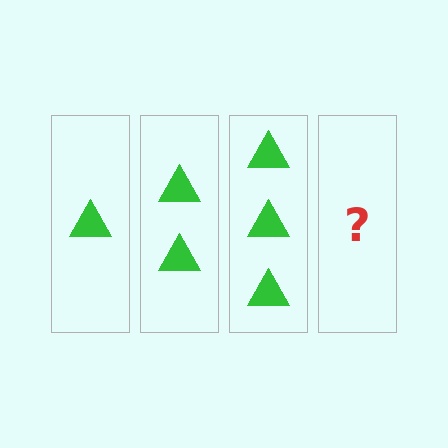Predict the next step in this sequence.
The next step is 4 triangles.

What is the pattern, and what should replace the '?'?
The pattern is that each step adds one more triangle. The '?' should be 4 triangles.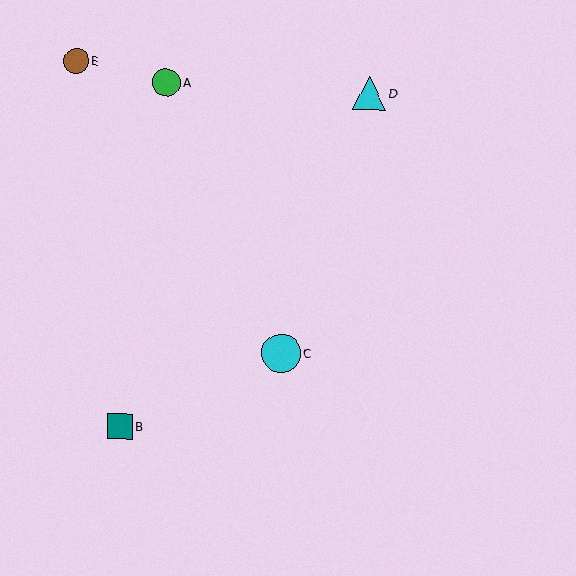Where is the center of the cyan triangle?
The center of the cyan triangle is at (369, 93).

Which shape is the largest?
The cyan circle (labeled C) is the largest.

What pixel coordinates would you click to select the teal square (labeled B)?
Click at (120, 427) to select the teal square B.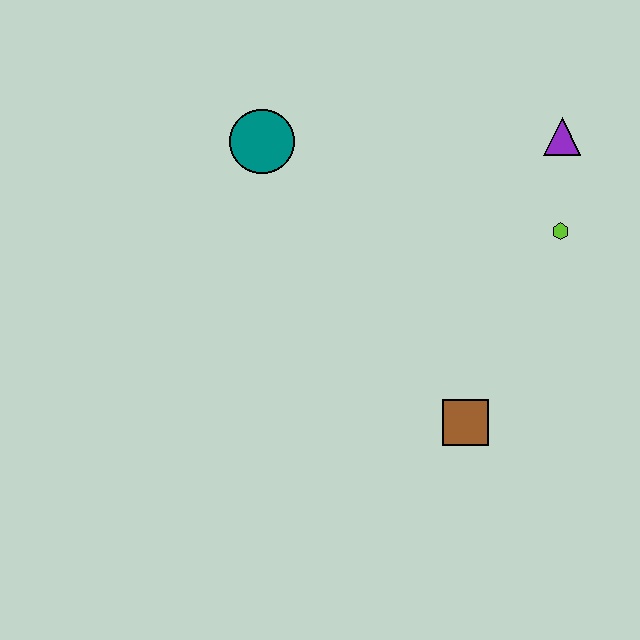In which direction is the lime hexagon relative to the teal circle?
The lime hexagon is to the right of the teal circle.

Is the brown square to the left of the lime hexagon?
Yes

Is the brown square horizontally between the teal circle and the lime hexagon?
Yes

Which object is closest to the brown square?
The lime hexagon is closest to the brown square.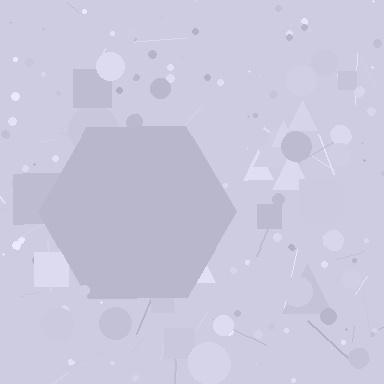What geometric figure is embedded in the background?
A hexagon is embedded in the background.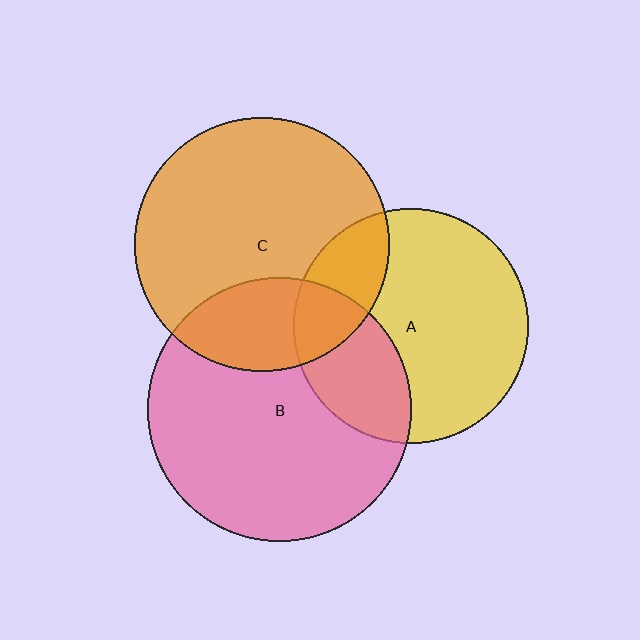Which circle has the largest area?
Circle B (pink).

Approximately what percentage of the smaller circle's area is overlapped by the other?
Approximately 30%.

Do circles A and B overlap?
Yes.